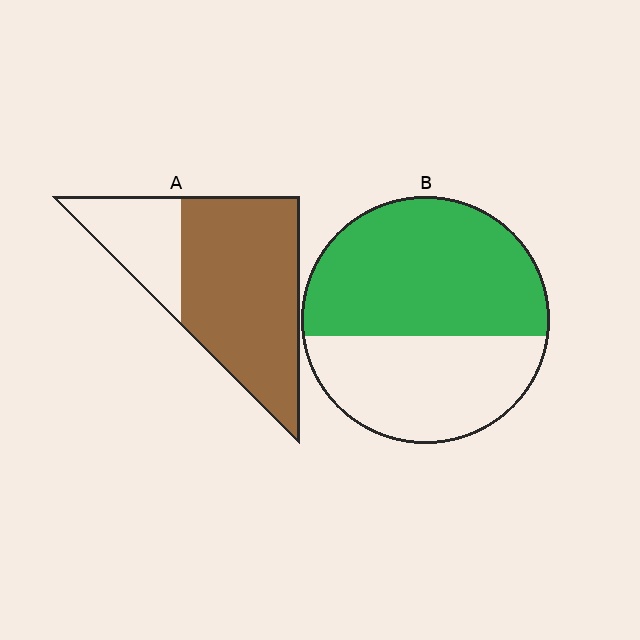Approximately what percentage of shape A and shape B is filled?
A is approximately 75% and B is approximately 60%.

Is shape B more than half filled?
Yes.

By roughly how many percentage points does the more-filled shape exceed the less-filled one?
By roughly 15 percentage points (A over B).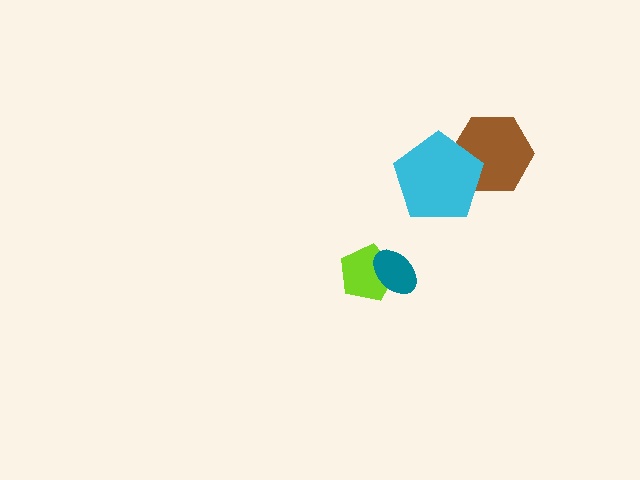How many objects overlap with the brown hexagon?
1 object overlaps with the brown hexagon.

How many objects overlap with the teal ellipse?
1 object overlaps with the teal ellipse.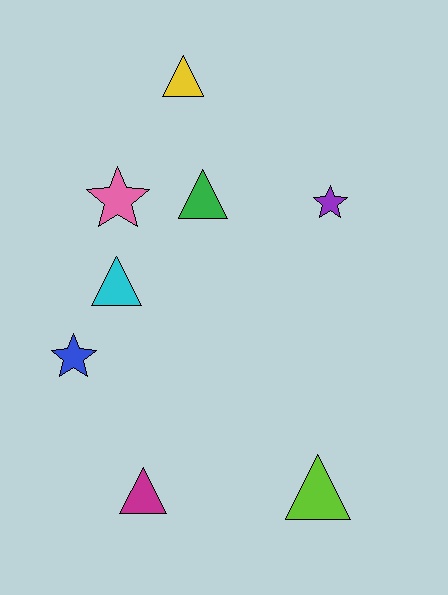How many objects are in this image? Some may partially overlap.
There are 8 objects.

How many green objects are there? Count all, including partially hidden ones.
There is 1 green object.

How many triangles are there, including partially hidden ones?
There are 5 triangles.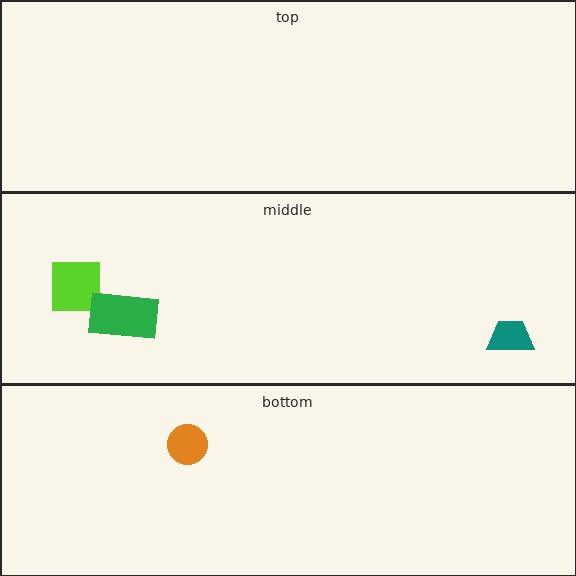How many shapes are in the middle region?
3.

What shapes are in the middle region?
The lime square, the green rectangle, the teal trapezoid.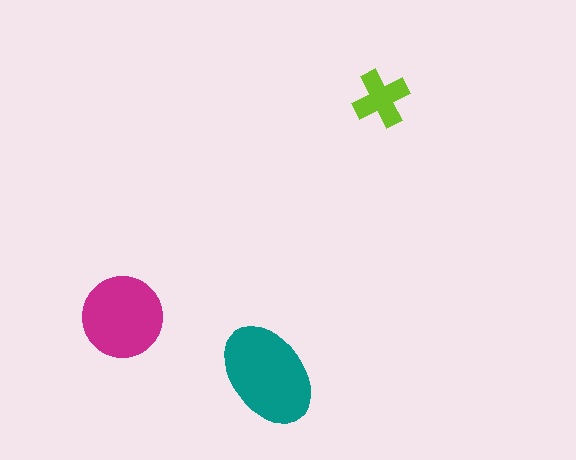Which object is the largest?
The teal ellipse.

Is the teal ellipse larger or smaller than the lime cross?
Larger.